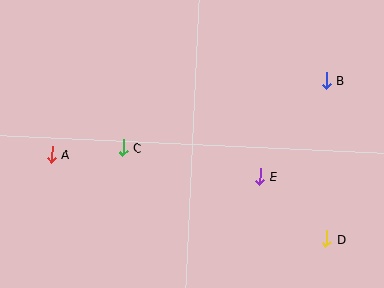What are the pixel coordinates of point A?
Point A is at (51, 154).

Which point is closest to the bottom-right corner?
Point D is closest to the bottom-right corner.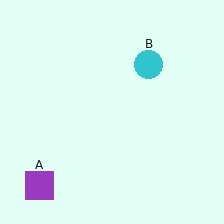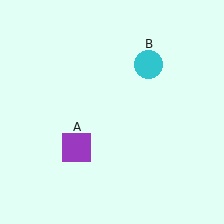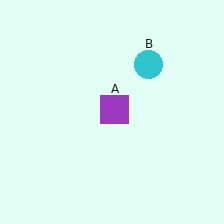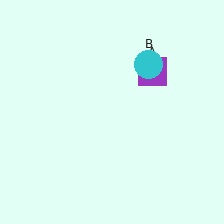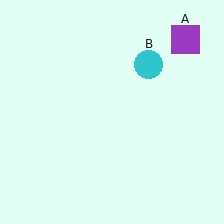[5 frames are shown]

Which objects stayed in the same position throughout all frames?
Cyan circle (object B) remained stationary.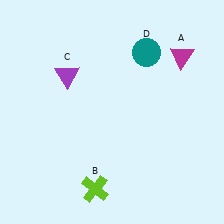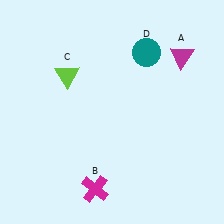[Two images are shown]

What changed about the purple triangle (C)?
In Image 1, C is purple. In Image 2, it changed to lime.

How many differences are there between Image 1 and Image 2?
There are 2 differences between the two images.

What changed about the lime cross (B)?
In Image 1, B is lime. In Image 2, it changed to magenta.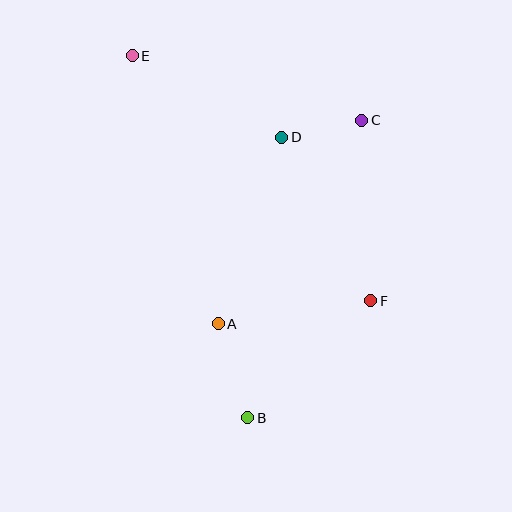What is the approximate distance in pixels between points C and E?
The distance between C and E is approximately 238 pixels.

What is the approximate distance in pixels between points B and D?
The distance between B and D is approximately 283 pixels.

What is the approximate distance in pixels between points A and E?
The distance between A and E is approximately 281 pixels.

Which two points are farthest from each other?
Points B and E are farthest from each other.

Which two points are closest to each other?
Points C and D are closest to each other.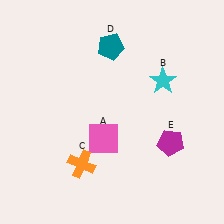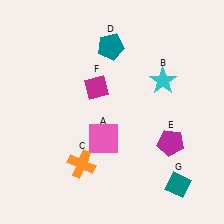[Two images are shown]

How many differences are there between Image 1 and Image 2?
There are 2 differences between the two images.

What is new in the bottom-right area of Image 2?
A teal diamond (G) was added in the bottom-right area of Image 2.